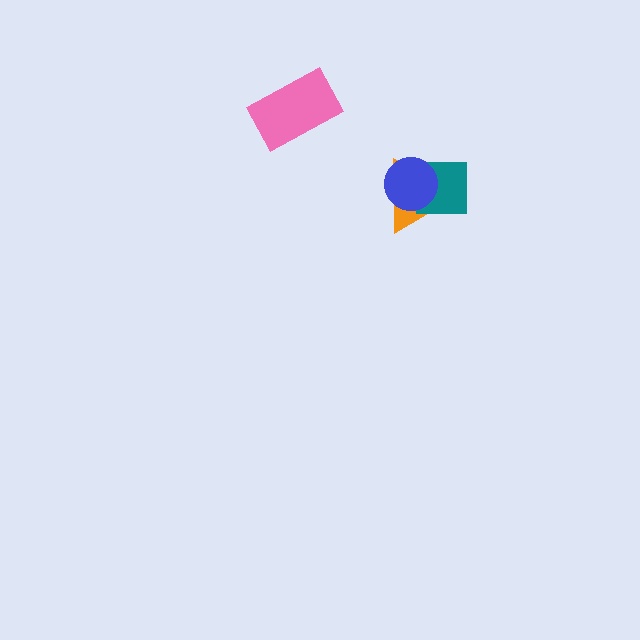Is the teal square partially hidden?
Yes, it is partially covered by another shape.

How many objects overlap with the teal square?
2 objects overlap with the teal square.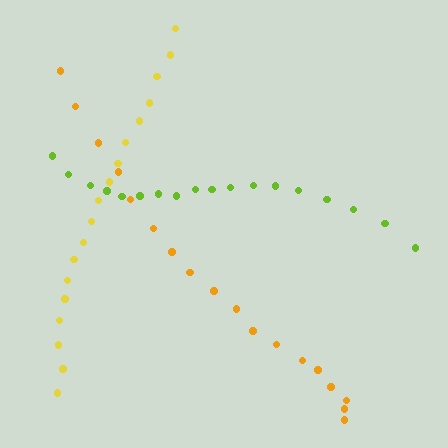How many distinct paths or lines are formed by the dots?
There are 3 distinct paths.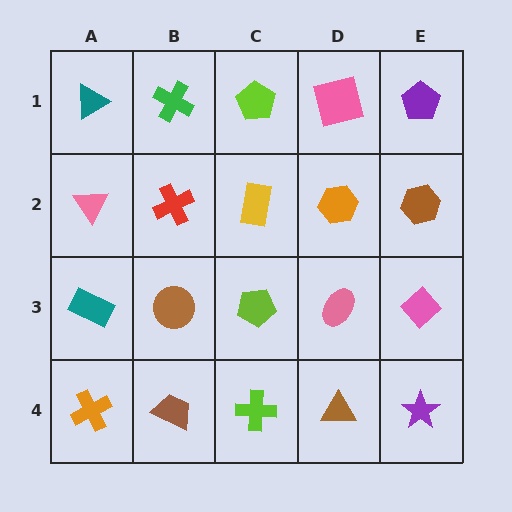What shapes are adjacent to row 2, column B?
A green cross (row 1, column B), a brown circle (row 3, column B), a pink triangle (row 2, column A), a yellow rectangle (row 2, column C).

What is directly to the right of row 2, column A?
A red cross.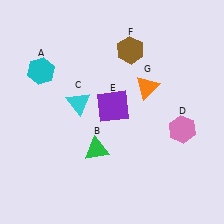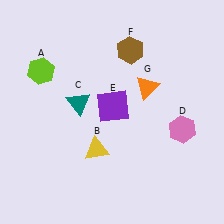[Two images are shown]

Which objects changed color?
A changed from cyan to lime. B changed from green to yellow. C changed from cyan to teal.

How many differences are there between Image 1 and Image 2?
There are 3 differences between the two images.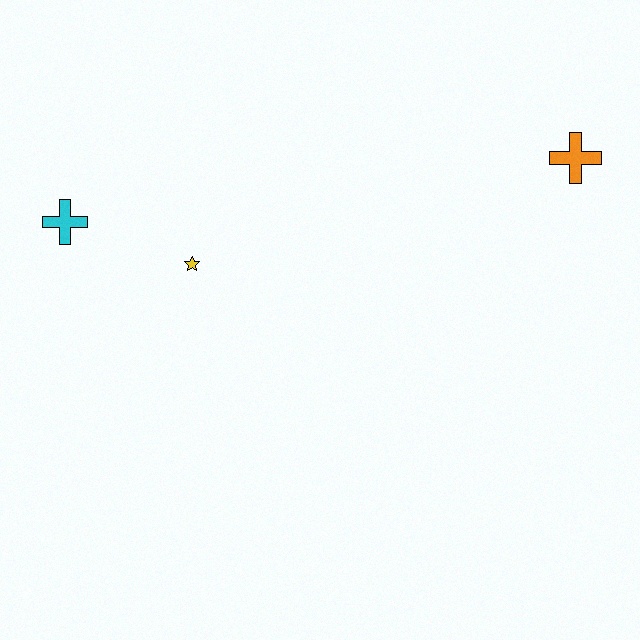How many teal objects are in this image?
There are no teal objects.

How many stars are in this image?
There is 1 star.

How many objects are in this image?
There are 3 objects.